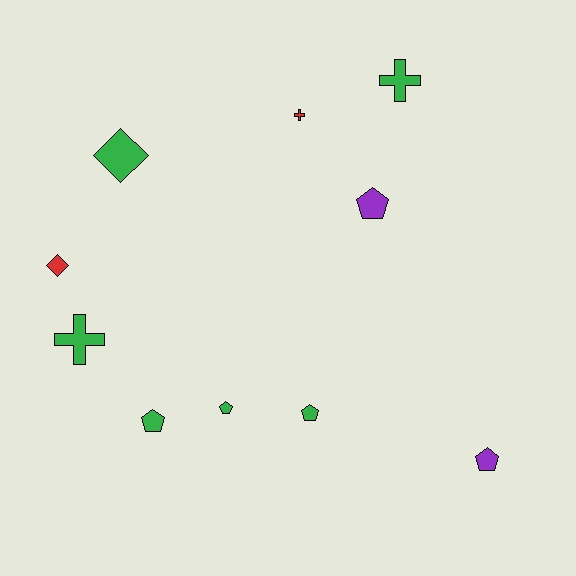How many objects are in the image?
There are 10 objects.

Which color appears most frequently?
Green, with 6 objects.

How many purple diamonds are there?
There are no purple diamonds.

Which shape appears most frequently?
Pentagon, with 5 objects.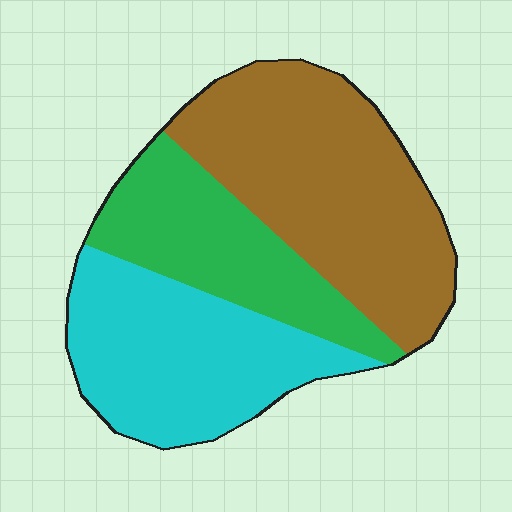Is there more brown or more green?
Brown.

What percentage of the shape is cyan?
Cyan takes up between a sixth and a third of the shape.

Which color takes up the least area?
Green, at roughly 25%.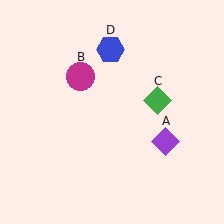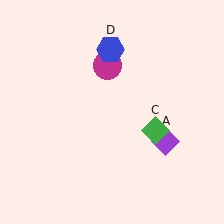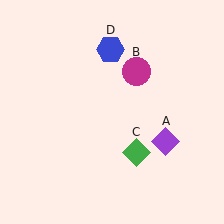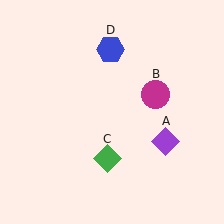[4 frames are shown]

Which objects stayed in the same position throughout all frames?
Purple diamond (object A) and blue hexagon (object D) remained stationary.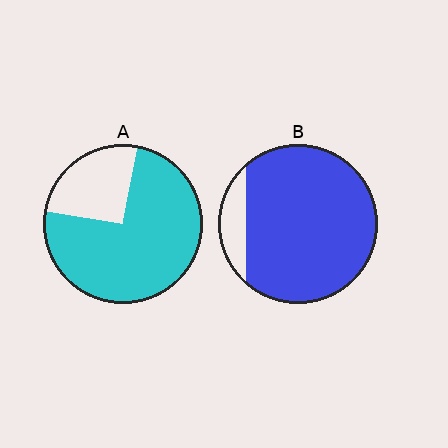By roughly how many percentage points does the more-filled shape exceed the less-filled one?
By roughly 15 percentage points (B over A).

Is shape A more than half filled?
Yes.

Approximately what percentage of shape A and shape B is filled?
A is approximately 75% and B is approximately 90%.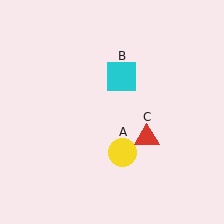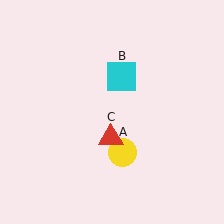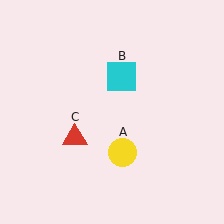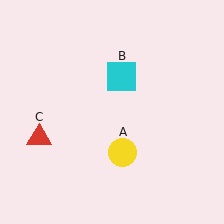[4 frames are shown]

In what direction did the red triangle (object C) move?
The red triangle (object C) moved left.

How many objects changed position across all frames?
1 object changed position: red triangle (object C).